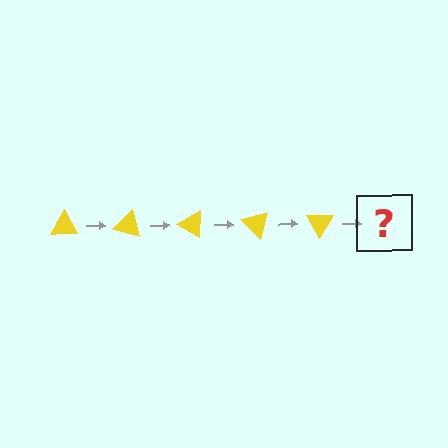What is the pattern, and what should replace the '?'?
The pattern is that the triangle rotates 15 degrees each step. The '?' should be a yellow triangle rotated 75 degrees.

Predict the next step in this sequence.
The next step is a yellow triangle rotated 75 degrees.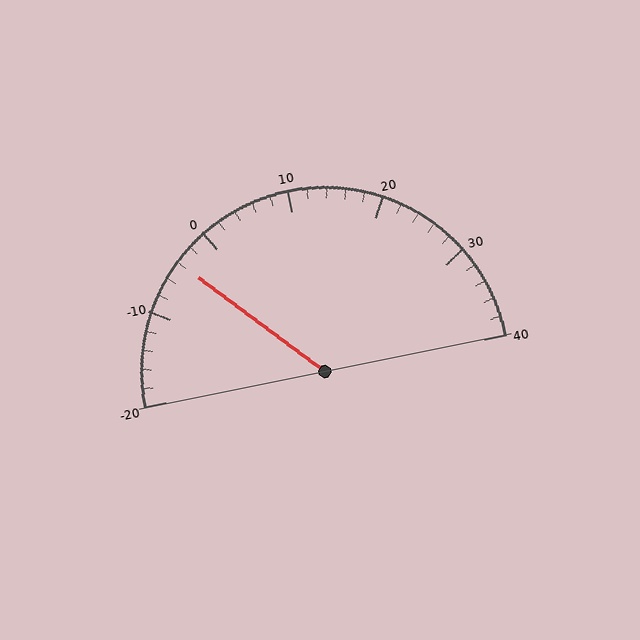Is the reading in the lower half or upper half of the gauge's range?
The reading is in the lower half of the range (-20 to 40).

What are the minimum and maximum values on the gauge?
The gauge ranges from -20 to 40.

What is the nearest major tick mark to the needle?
The nearest major tick mark is 0.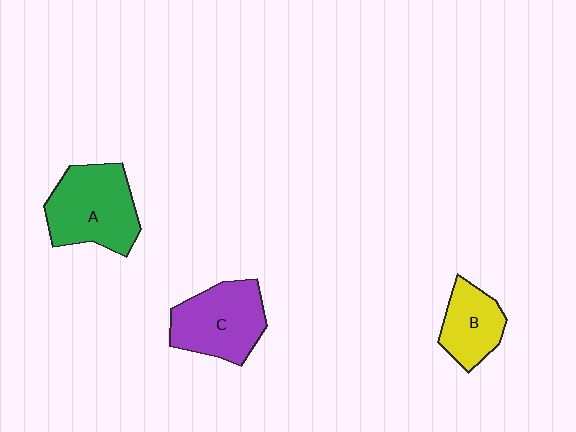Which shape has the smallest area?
Shape B (yellow).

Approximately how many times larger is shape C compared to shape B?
Approximately 1.5 times.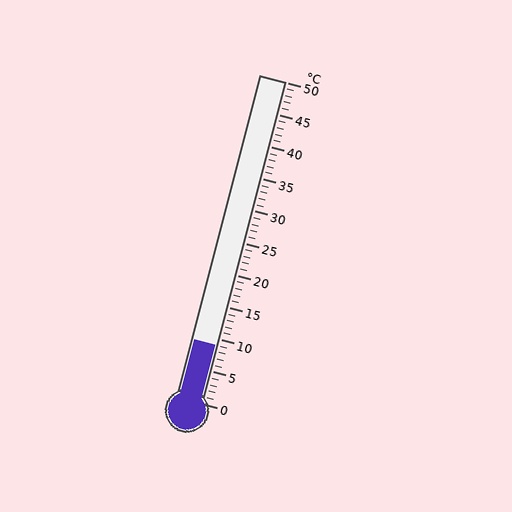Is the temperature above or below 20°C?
The temperature is below 20°C.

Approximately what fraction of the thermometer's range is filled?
The thermometer is filled to approximately 20% of its range.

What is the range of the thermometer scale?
The thermometer scale ranges from 0°C to 50°C.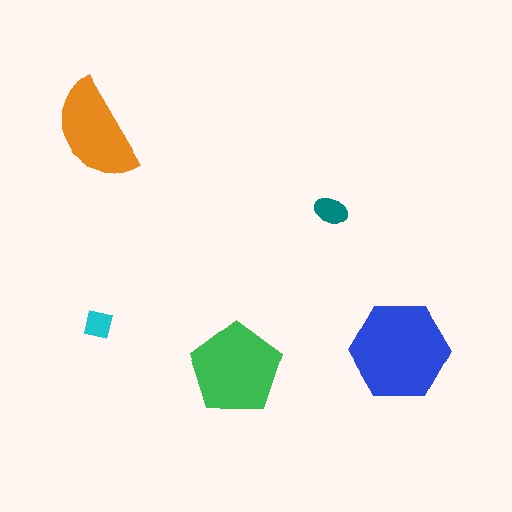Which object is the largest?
The blue hexagon.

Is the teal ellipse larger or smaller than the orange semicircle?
Smaller.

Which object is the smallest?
The cyan square.